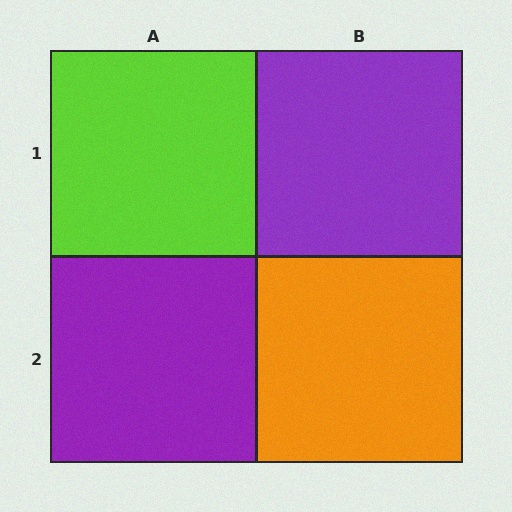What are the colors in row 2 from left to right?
Purple, orange.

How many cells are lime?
1 cell is lime.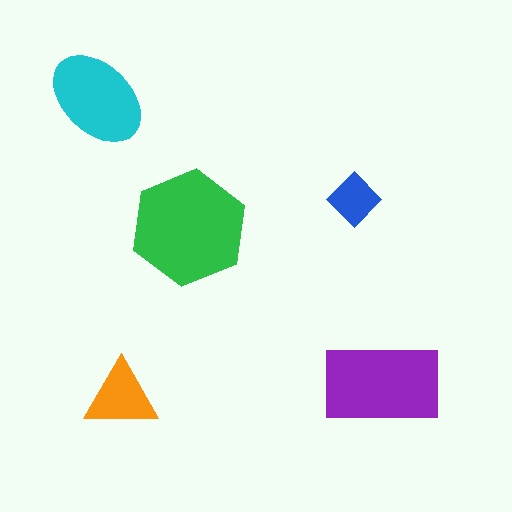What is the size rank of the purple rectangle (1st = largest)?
2nd.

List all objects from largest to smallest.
The green hexagon, the purple rectangle, the cyan ellipse, the orange triangle, the blue diamond.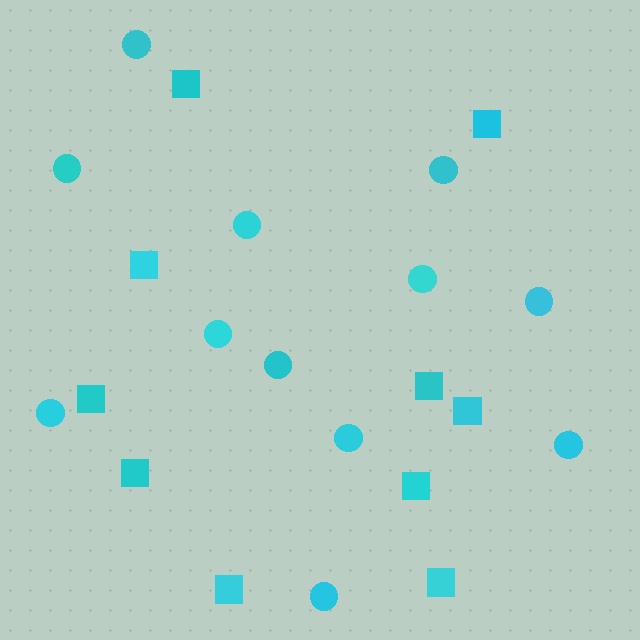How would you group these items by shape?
There are 2 groups: one group of circles (12) and one group of squares (10).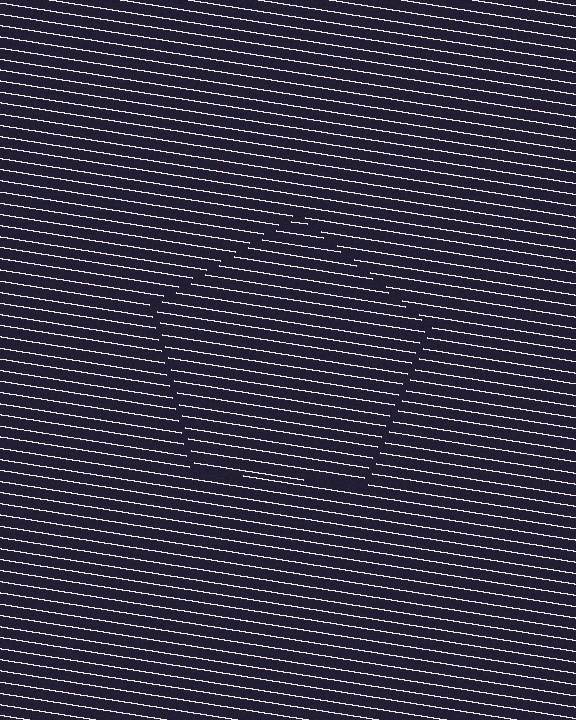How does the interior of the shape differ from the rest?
The interior of the shape contains the same grating, shifted by half a period — the contour is defined by the phase discontinuity where line-ends from the inner and outer gratings abut.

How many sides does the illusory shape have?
5 sides — the line-ends trace a pentagon.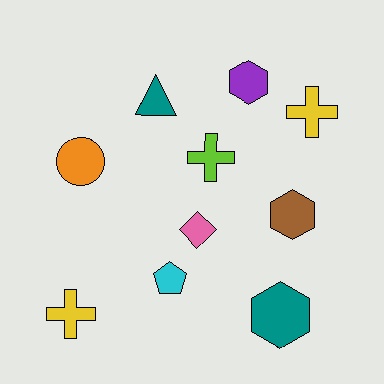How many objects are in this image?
There are 10 objects.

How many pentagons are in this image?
There is 1 pentagon.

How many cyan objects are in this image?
There is 1 cyan object.